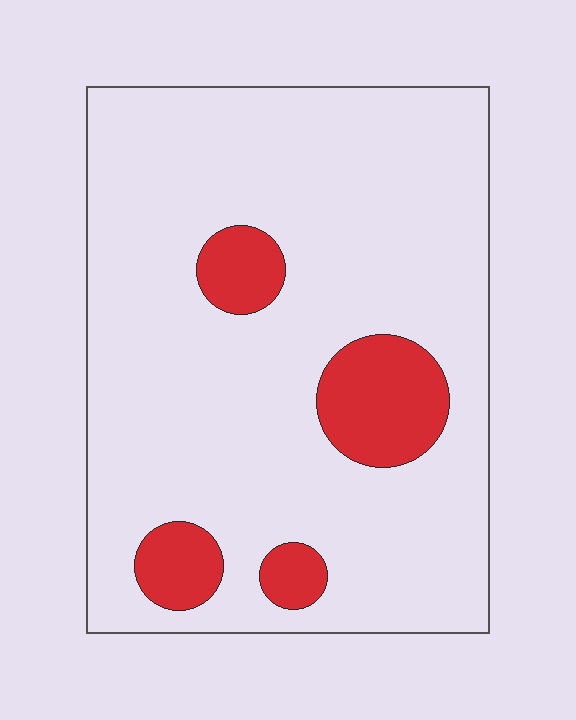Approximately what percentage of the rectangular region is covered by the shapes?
Approximately 15%.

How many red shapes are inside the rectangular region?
4.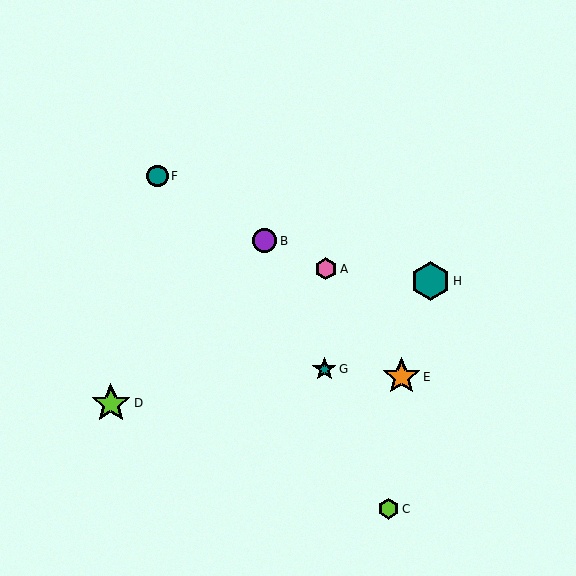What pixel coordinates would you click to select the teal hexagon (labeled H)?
Click at (431, 281) to select the teal hexagon H.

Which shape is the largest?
The lime star (labeled D) is the largest.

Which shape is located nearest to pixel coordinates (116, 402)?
The lime star (labeled D) at (111, 403) is nearest to that location.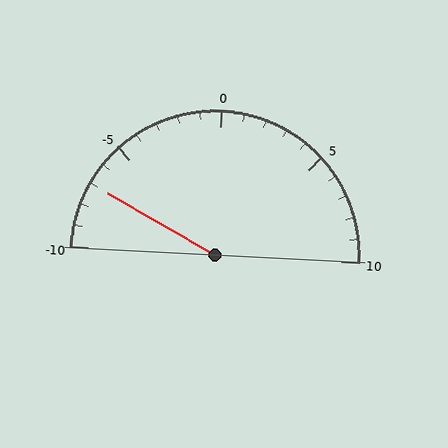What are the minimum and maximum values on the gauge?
The gauge ranges from -10 to 10.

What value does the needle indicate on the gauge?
The needle indicates approximately -7.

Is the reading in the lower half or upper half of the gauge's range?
The reading is in the lower half of the range (-10 to 10).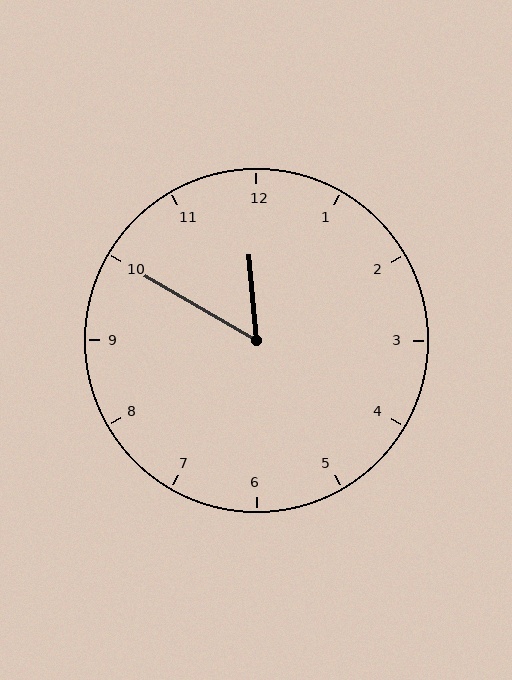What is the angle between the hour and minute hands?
Approximately 55 degrees.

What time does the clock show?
11:50.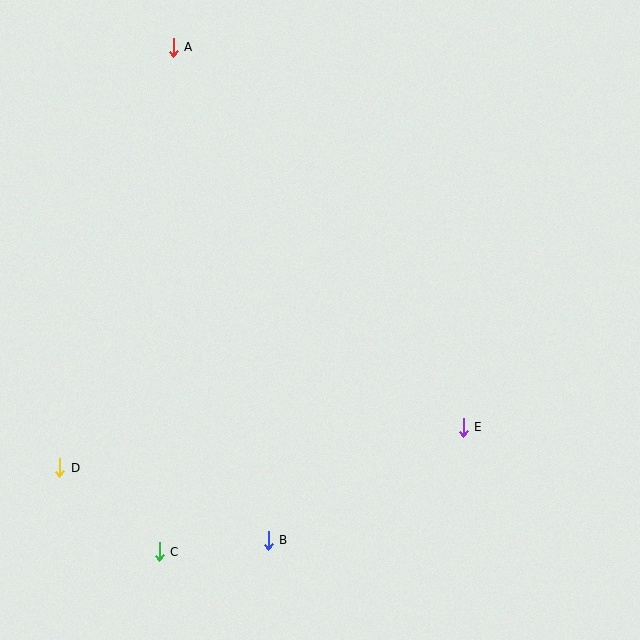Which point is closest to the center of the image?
Point E at (463, 427) is closest to the center.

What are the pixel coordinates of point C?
Point C is at (159, 552).